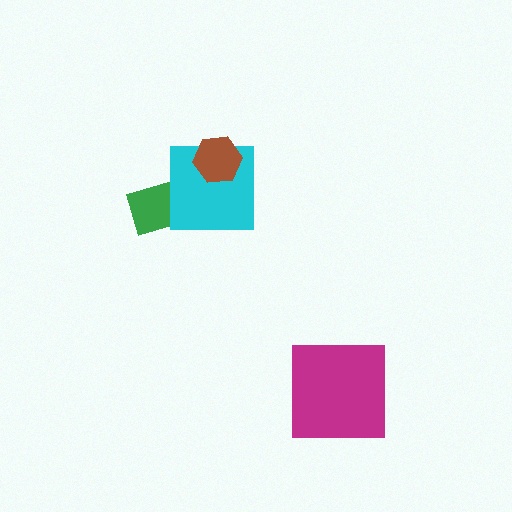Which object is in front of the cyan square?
The brown hexagon is in front of the cyan square.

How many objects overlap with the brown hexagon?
1 object overlaps with the brown hexagon.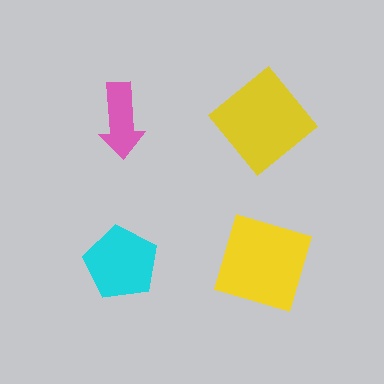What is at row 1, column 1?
A pink arrow.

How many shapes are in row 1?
2 shapes.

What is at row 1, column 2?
A yellow diamond.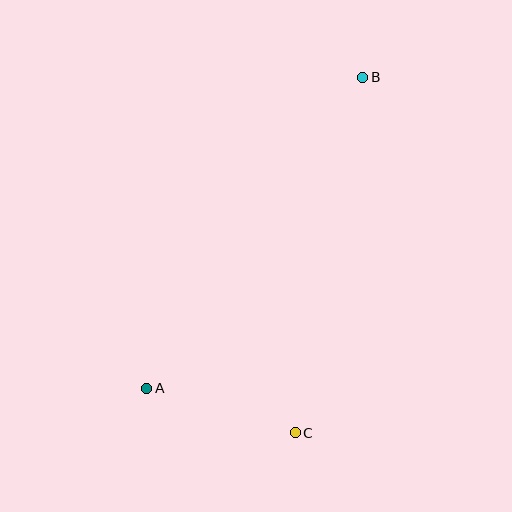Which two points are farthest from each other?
Points A and B are farthest from each other.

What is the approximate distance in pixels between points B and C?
The distance between B and C is approximately 362 pixels.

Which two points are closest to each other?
Points A and C are closest to each other.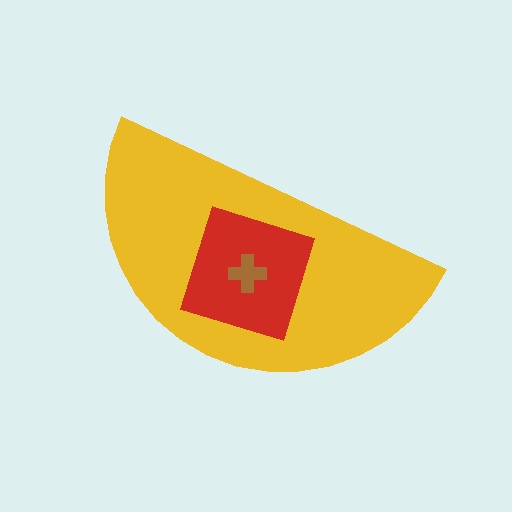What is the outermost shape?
The yellow semicircle.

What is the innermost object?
The brown cross.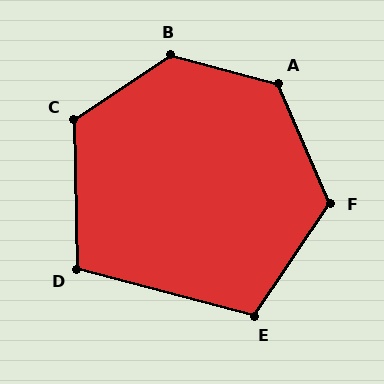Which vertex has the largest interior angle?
B, at approximately 131 degrees.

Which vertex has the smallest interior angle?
D, at approximately 106 degrees.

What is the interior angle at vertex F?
Approximately 123 degrees (obtuse).